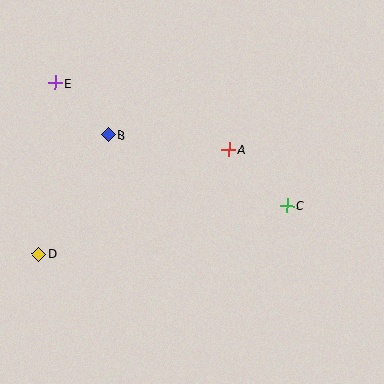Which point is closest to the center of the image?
Point A at (229, 149) is closest to the center.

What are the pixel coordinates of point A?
Point A is at (229, 149).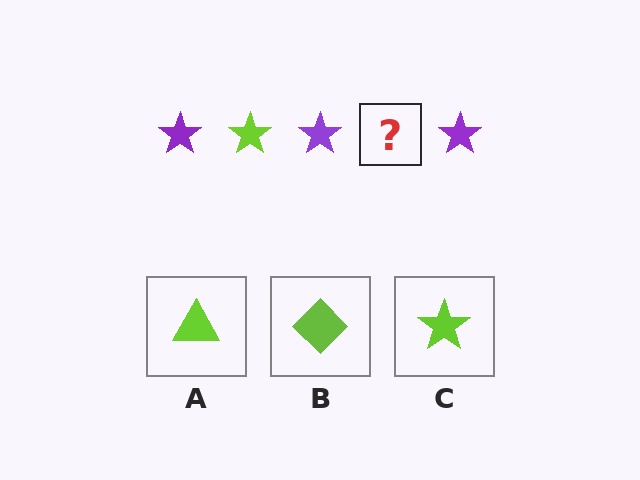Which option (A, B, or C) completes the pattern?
C.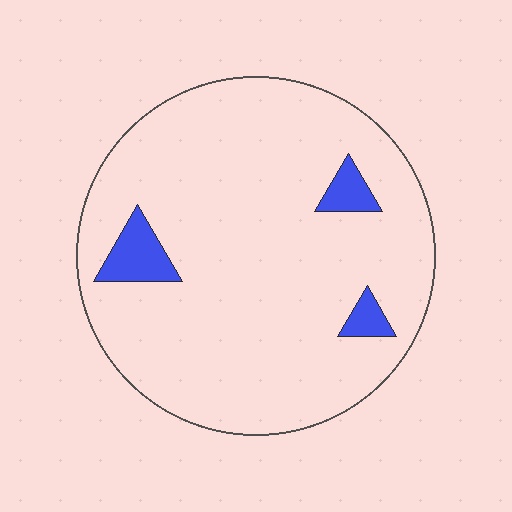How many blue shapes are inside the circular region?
3.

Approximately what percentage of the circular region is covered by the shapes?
Approximately 5%.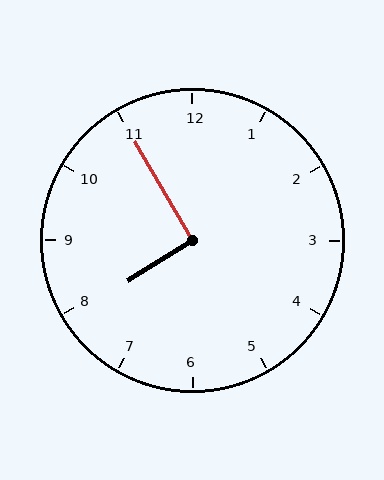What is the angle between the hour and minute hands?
Approximately 92 degrees.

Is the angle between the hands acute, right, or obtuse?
It is right.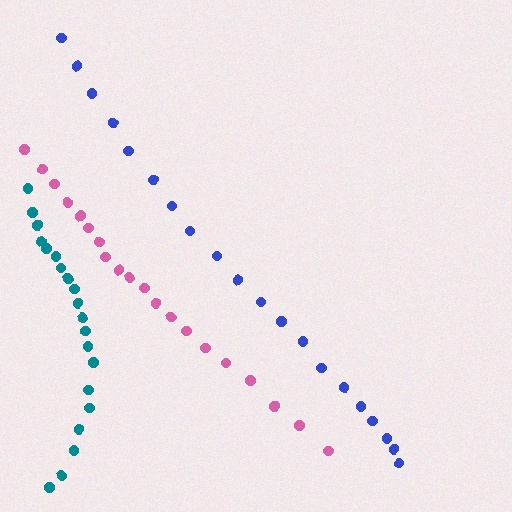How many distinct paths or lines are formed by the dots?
There are 3 distinct paths.